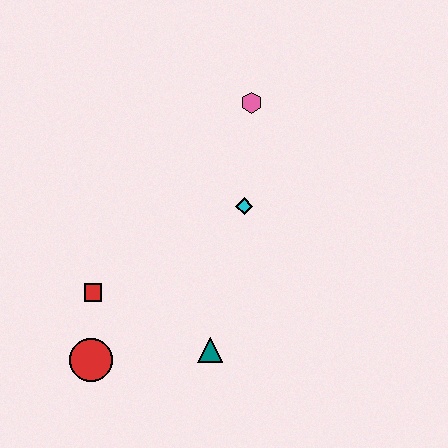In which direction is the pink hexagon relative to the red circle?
The pink hexagon is above the red circle.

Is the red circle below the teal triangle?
Yes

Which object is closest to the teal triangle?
The red circle is closest to the teal triangle.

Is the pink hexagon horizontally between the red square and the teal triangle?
No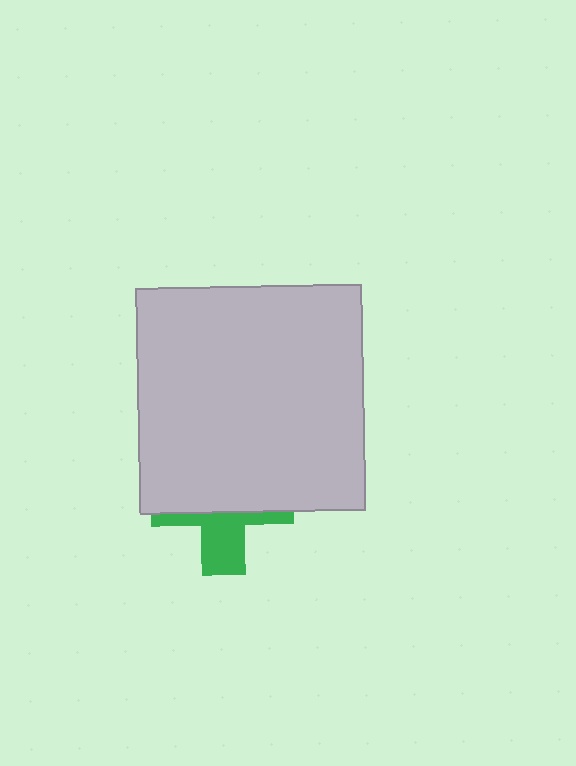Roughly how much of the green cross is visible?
A small part of it is visible (roughly 37%).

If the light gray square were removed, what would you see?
You would see the complete green cross.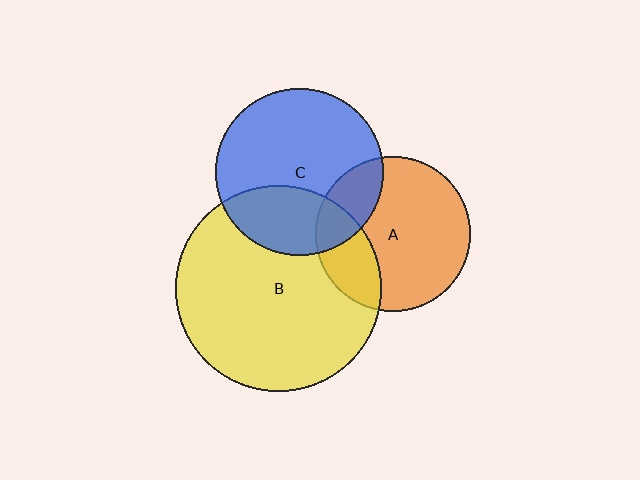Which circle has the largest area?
Circle B (yellow).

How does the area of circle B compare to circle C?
Approximately 1.5 times.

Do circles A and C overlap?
Yes.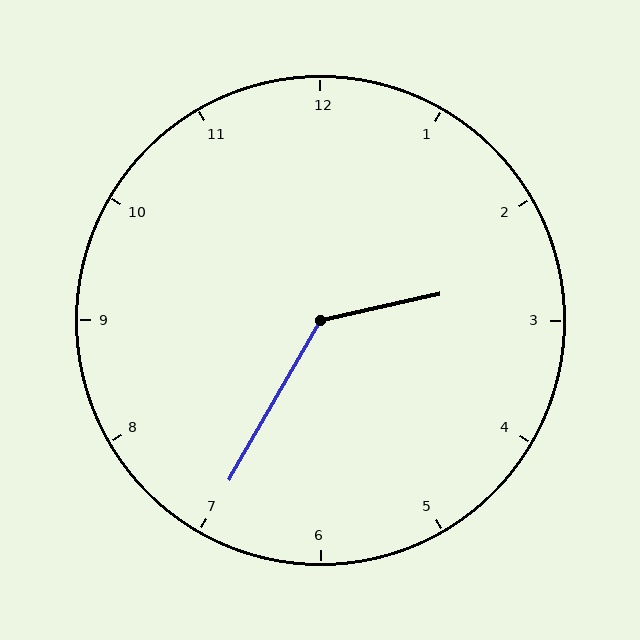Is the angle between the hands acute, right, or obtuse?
It is obtuse.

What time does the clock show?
2:35.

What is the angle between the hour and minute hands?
Approximately 132 degrees.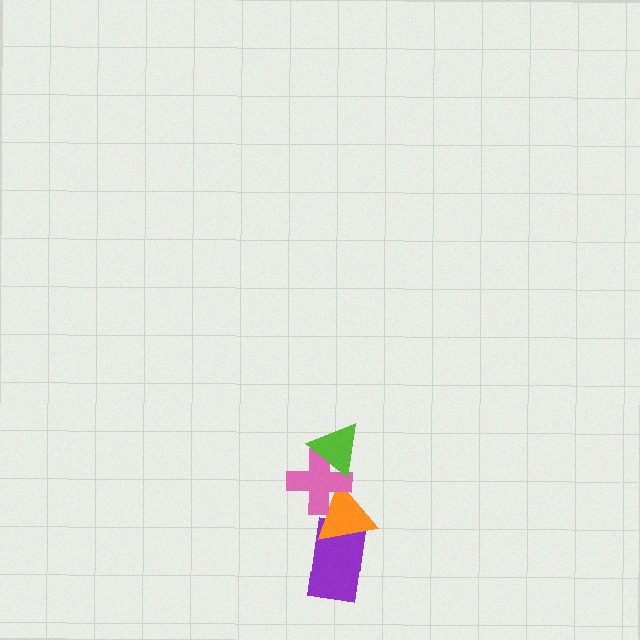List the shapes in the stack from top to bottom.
From top to bottom: the lime triangle, the pink cross, the orange triangle, the purple rectangle.